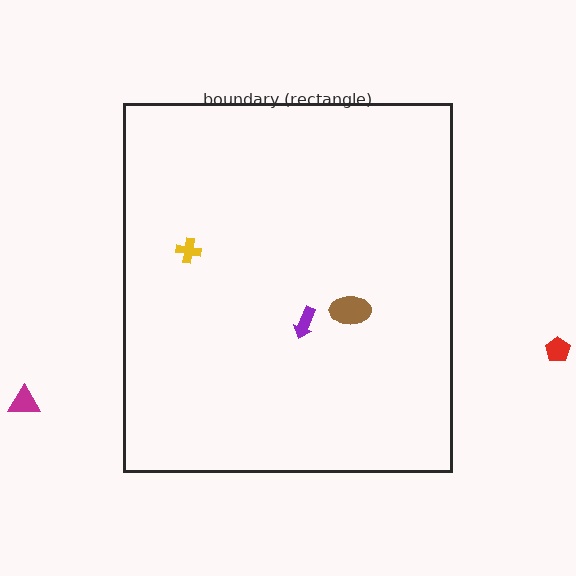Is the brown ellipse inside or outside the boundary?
Inside.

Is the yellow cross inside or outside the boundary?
Inside.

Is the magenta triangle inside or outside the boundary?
Outside.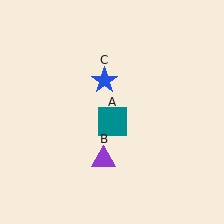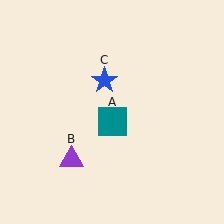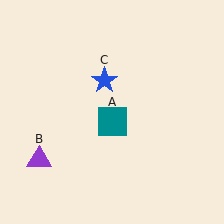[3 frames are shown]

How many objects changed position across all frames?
1 object changed position: purple triangle (object B).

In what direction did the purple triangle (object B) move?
The purple triangle (object B) moved left.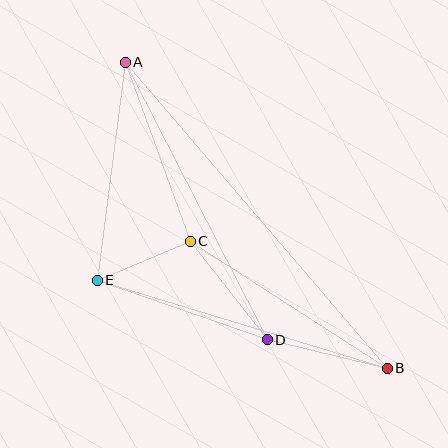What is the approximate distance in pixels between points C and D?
The distance between C and D is approximately 125 pixels.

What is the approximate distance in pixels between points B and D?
The distance between B and D is approximately 123 pixels.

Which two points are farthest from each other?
Points A and B are farthest from each other.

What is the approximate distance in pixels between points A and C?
The distance between A and C is approximately 190 pixels.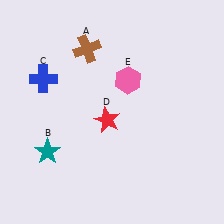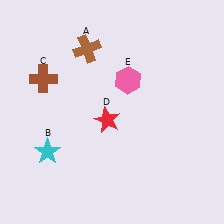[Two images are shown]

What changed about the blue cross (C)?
In Image 1, C is blue. In Image 2, it changed to brown.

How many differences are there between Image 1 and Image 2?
There are 2 differences between the two images.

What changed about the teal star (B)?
In Image 1, B is teal. In Image 2, it changed to cyan.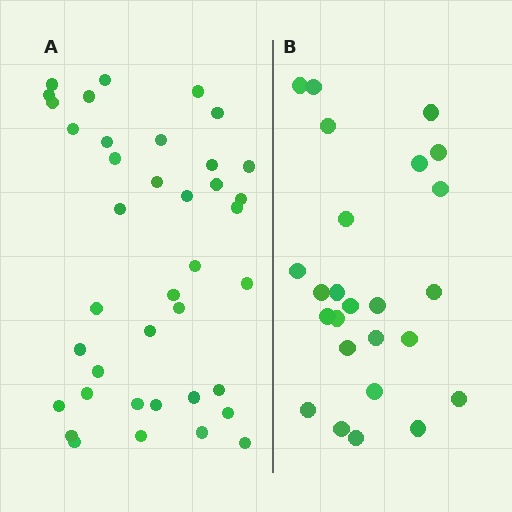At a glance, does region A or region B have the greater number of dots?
Region A (the left region) has more dots.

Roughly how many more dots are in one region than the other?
Region A has approximately 15 more dots than region B.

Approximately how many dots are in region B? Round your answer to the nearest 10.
About 20 dots. (The exact count is 25, which rounds to 20.)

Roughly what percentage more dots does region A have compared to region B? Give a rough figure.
About 55% more.